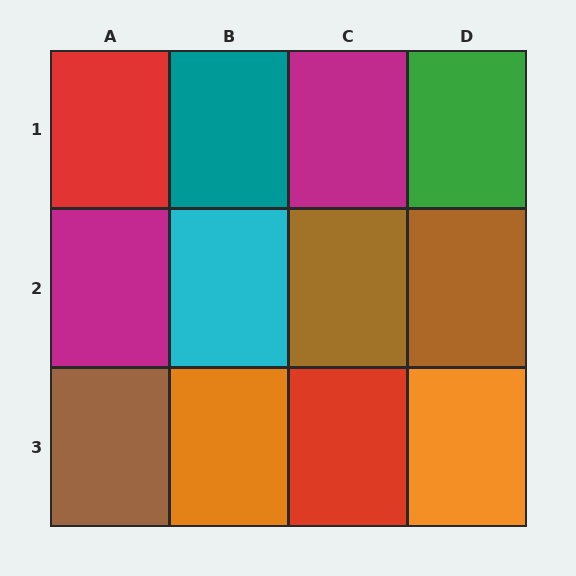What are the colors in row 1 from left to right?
Red, teal, magenta, green.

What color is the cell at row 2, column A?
Magenta.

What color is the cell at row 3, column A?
Brown.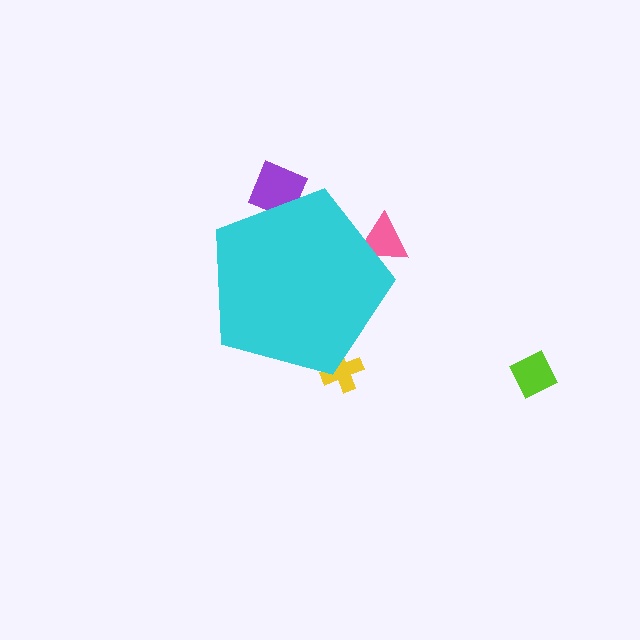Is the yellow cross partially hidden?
Yes, the yellow cross is partially hidden behind the cyan pentagon.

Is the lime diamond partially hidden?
No, the lime diamond is fully visible.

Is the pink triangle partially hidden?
Yes, the pink triangle is partially hidden behind the cyan pentagon.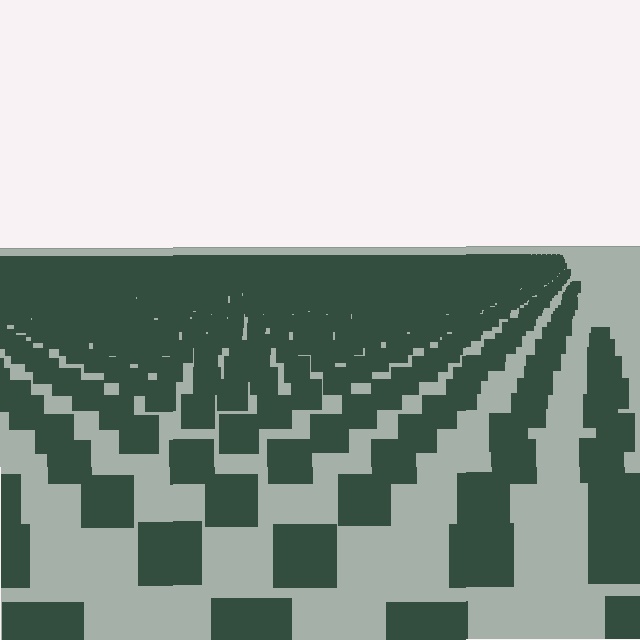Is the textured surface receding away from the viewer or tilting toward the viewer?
The surface is receding away from the viewer. Texture elements get smaller and denser toward the top.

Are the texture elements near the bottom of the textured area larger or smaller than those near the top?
Larger. Near the bottom, elements are closer to the viewer and appear at a bigger on-screen size.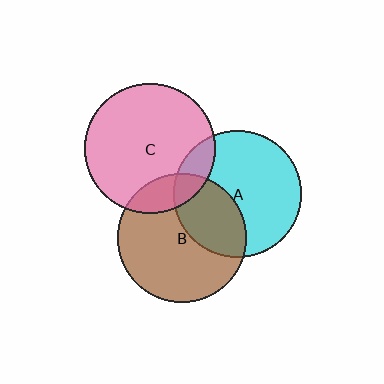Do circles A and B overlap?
Yes.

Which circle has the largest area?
Circle C (pink).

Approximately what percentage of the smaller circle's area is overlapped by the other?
Approximately 35%.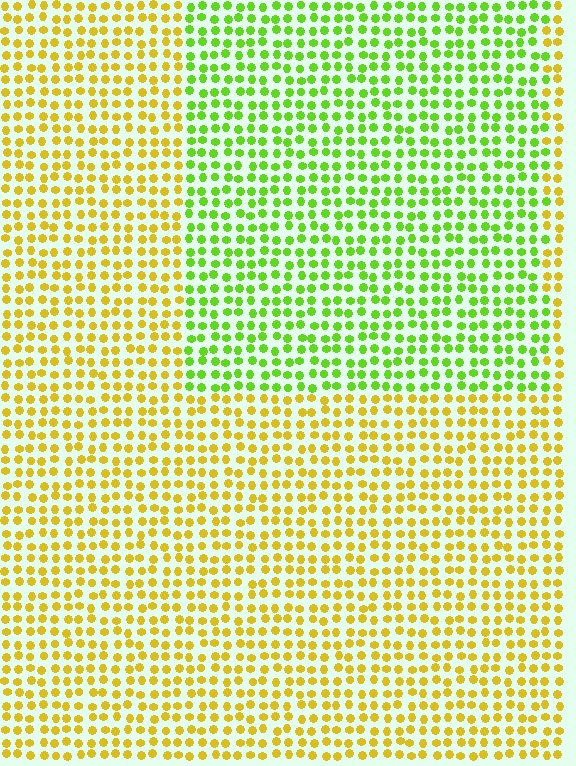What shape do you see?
I see a rectangle.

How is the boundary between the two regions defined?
The boundary is defined purely by a slight shift in hue (about 48 degrees). Spacing, size, and orientation are identical on both sides.